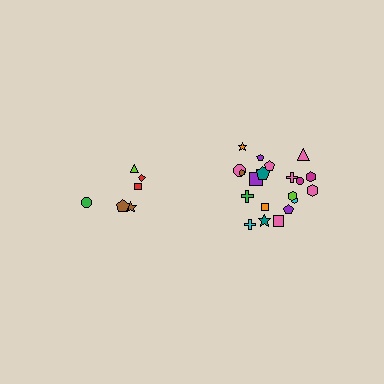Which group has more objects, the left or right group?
The right group.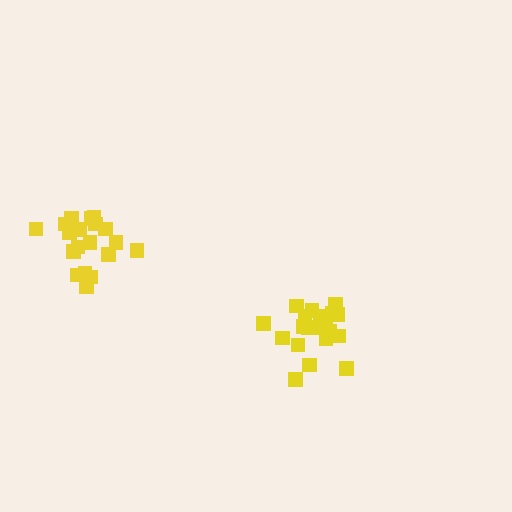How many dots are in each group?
Group 1: 20 dots, Group 2: 19 dots (39 total).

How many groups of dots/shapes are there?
There are 2 groups.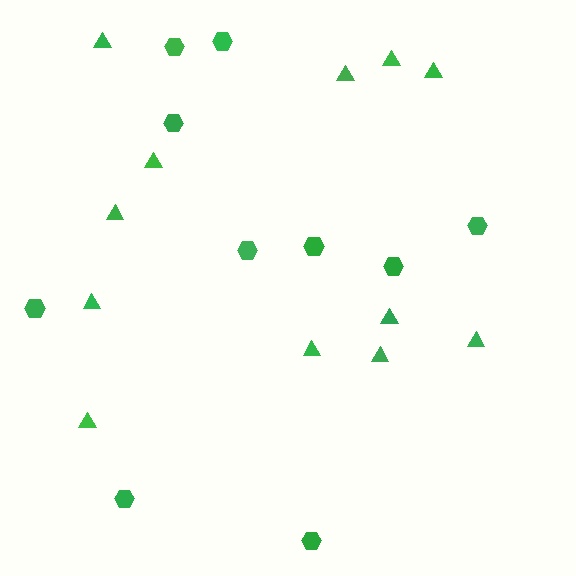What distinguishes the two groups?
There are 2 groups: one group of triangles (12) and one group of hexagons (10).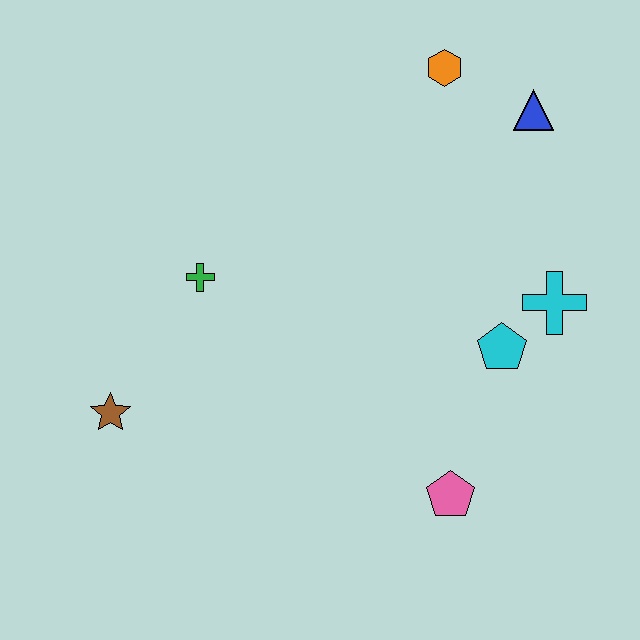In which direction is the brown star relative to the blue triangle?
The brown star is to the left of the blue triangle.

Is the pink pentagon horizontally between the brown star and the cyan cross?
Yes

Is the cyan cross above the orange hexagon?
No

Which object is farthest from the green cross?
The blue triangle is farthest from the green cross.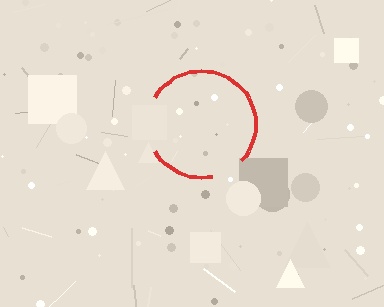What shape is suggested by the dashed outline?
The dashed outline suggests a circle.